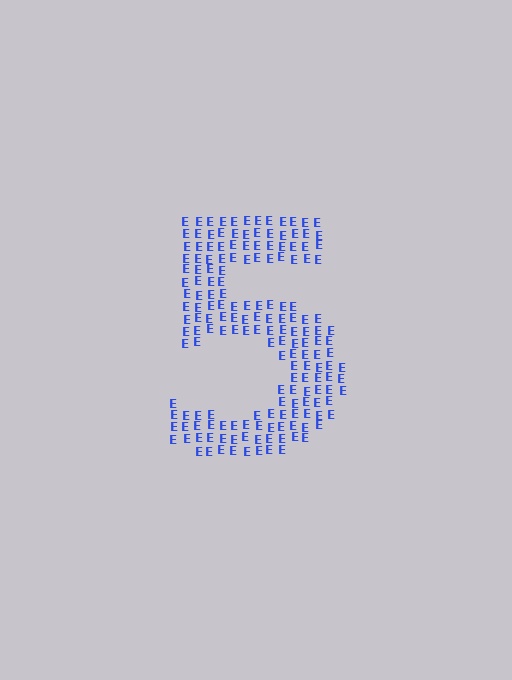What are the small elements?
The small elements are letter E's.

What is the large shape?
The large shape is the digit 5.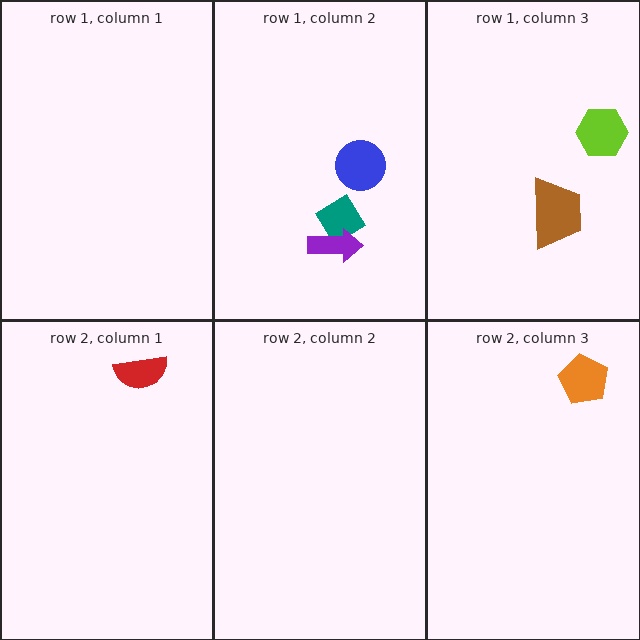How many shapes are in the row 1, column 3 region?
2.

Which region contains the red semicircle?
The row 2, column 1 region.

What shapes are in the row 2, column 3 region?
The orange pentagon.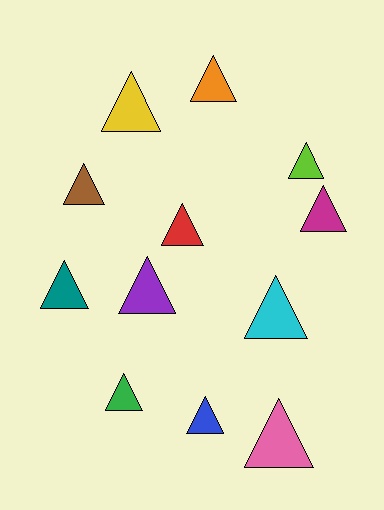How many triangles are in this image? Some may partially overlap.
There are 12 triangles.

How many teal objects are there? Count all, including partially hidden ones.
There is 1 teal object.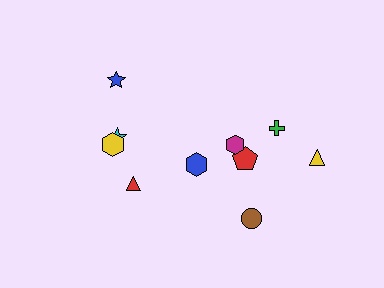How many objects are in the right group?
There are 6 objects.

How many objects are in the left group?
There are 4 objects.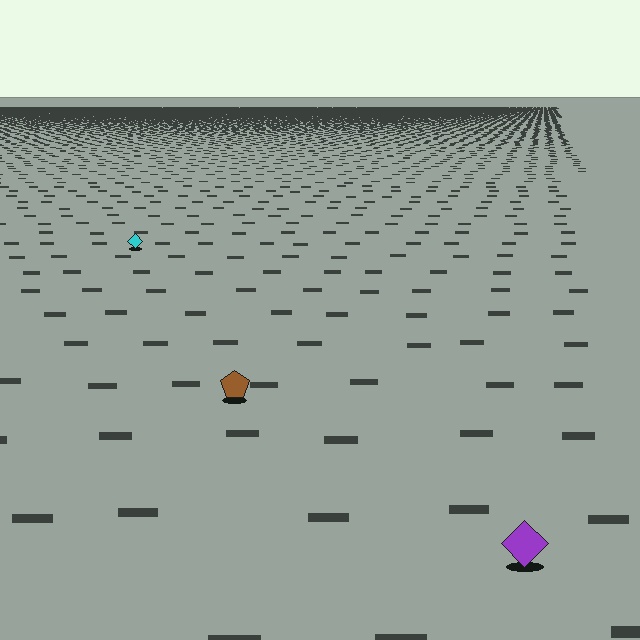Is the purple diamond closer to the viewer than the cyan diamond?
Yes. The purple diamond is closer — you can tell from the texture gradient: the ground texture is coarser near it.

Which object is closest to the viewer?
The purple diamond is closest. The texture marks near it are larger and more spread out.